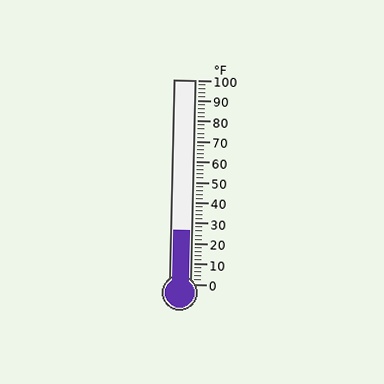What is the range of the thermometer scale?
The thermometer scale ranges from 0°F to 100°F.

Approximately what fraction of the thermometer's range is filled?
The thermometer is filled to approximately 25% of its range.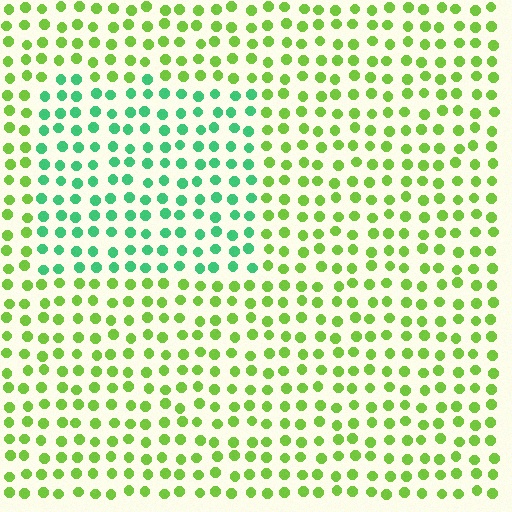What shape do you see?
I see a rectangle.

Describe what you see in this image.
The image is filled with small lime elements in a uniform arrangement. A rectangle-shaped region is visible where the elements are tinted to a slightly different hue, forming a subtle color boundary.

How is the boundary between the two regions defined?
The boundary is defined purely by a slight shift in hue (about 48 degrees). Spacing, size, and orientation are identical on both sides.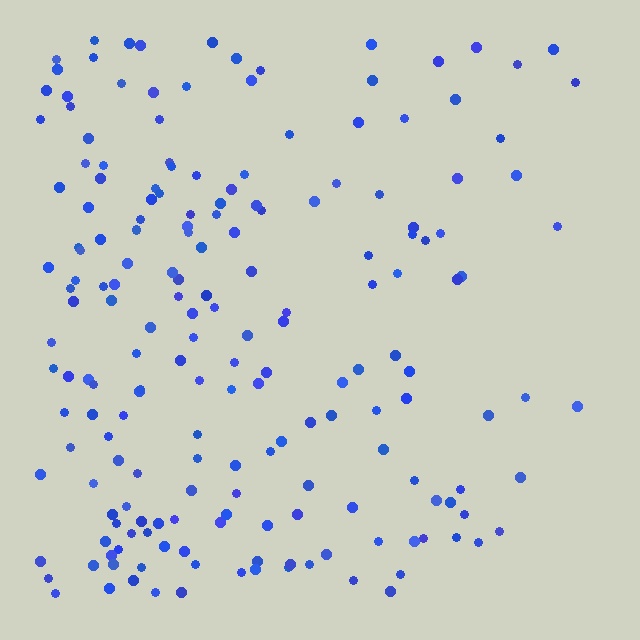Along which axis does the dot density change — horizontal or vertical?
Horizontal.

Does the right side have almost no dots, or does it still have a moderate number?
Still a moderate number, just noticeably fewer than the left.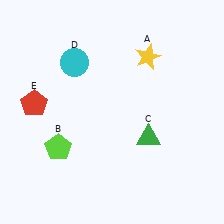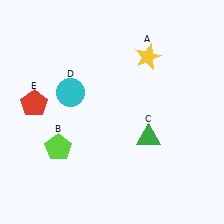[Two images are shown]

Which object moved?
The cyan circle (D) moved down.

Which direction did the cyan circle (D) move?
The cyan circle (D) moved down.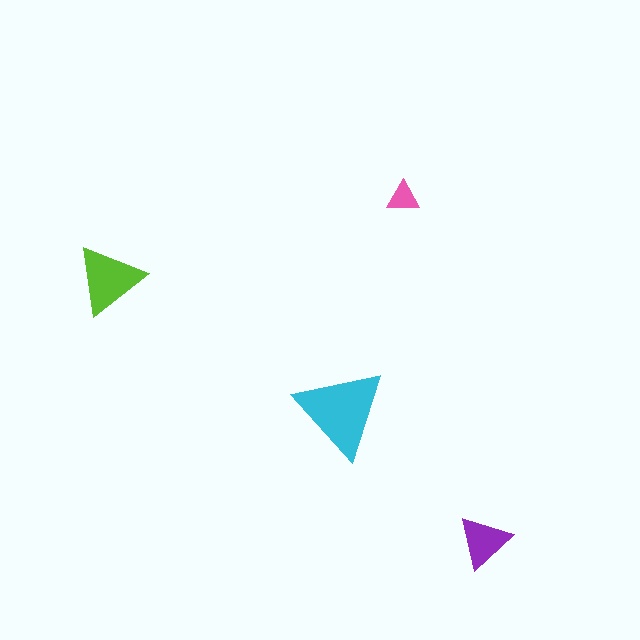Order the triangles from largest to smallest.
the cyan one, the lime one, the purple one, the pink one.